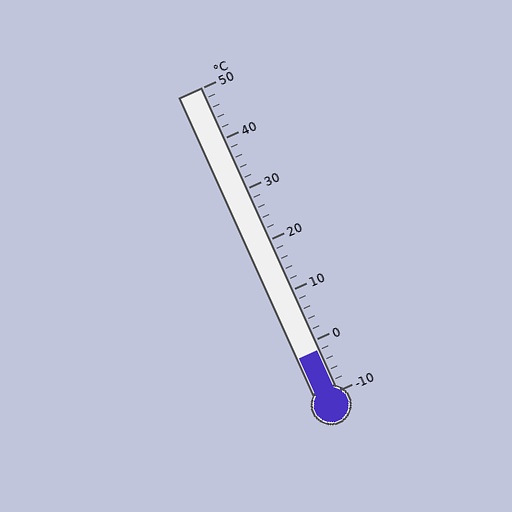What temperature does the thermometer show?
The thermometer shows approximately -2°C.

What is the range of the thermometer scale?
The thermometer scale ranges from -10°C to 50°C.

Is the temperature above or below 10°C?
The temperature is below 10°C.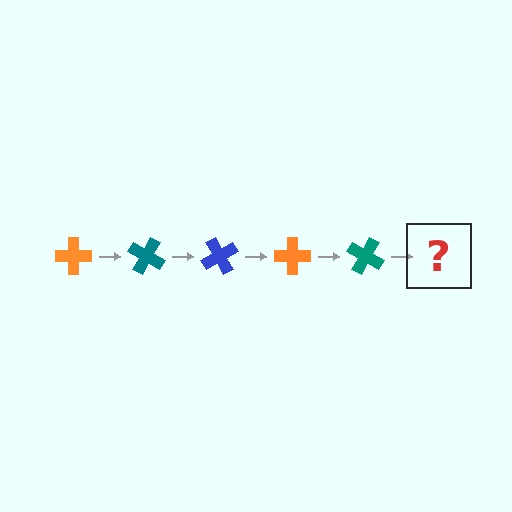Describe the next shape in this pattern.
It should be a blue cross, rotated 150 degrees from the start.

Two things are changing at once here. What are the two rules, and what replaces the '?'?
The two rules are that it rotates 30 degrees each step and the color cycles through orange, teal, and blue. The '?' should be a blue cross, rotated 150 degrees from the start.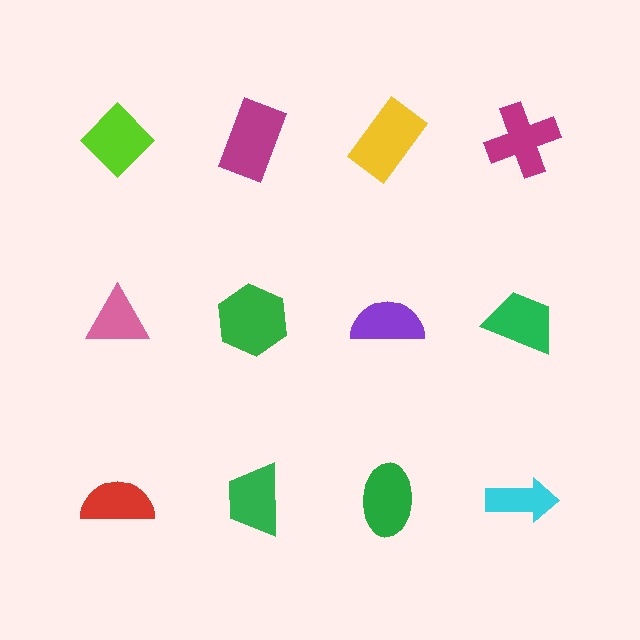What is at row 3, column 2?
A green trapezoid.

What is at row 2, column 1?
A pink triangle.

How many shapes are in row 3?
4 shapes.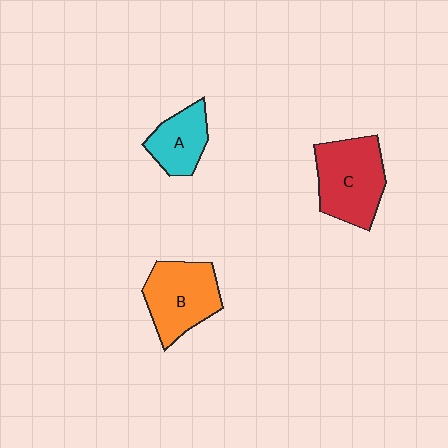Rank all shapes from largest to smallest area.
From largest to smallest: C (red), B (orange), A (cyan).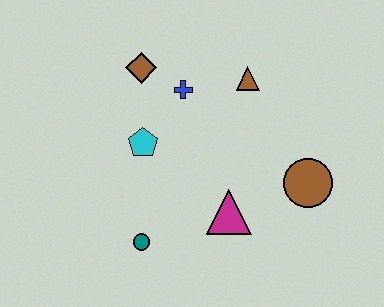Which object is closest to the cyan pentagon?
The blue cross is closest to the cyan pentagon.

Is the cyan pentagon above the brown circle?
Yes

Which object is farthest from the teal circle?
The brown triangle is farthest from the teal circle.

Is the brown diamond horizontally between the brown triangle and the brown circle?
No